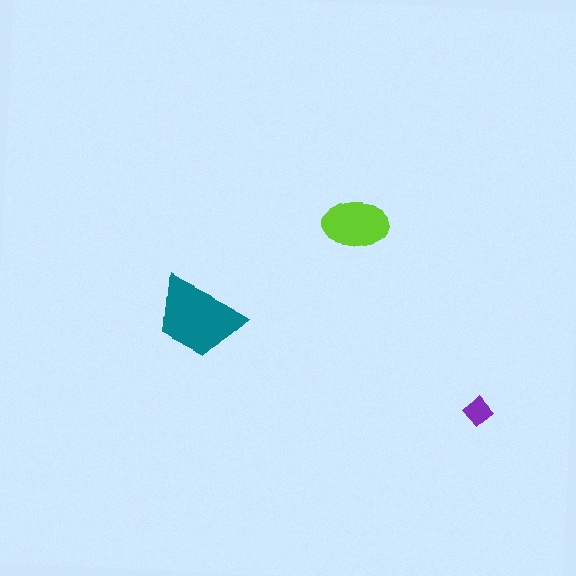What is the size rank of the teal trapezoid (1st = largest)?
1st.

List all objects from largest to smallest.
The teal trapezoid, the lime ellipse, the purple diamond.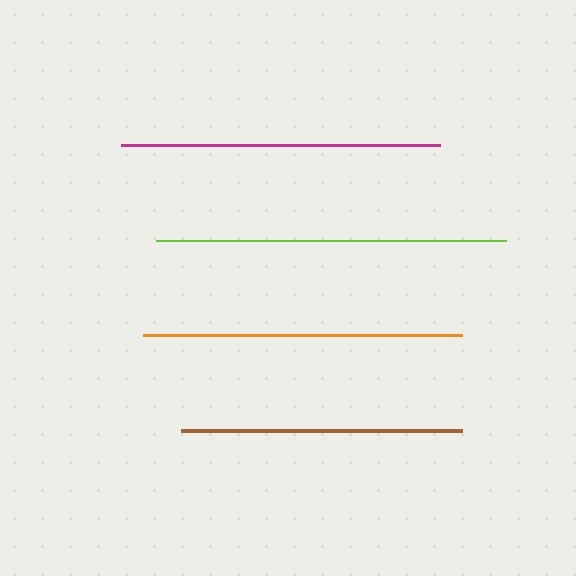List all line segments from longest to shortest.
From longest to shortest: lime, magenta, orange, brown.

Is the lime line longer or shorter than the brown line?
The lime line is longer than the brown line.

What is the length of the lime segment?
The lime segment is approximately 349 pixels long.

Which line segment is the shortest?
The brown line is the shortest at approximately 280 pixels.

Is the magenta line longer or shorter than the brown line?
The magenta line is longer than the brown line.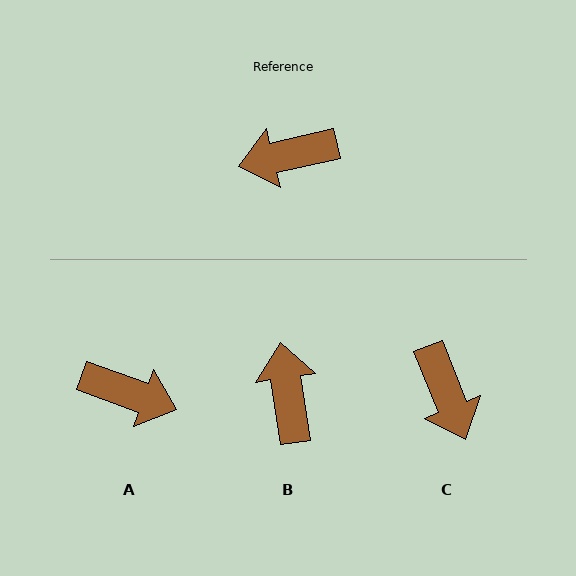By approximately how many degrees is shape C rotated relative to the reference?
Approximately 99 degrees counter-clockwise.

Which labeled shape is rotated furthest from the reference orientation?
A, about 147 degrees away.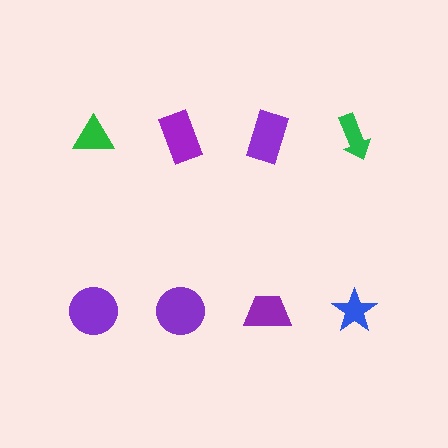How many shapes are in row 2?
4 shapes.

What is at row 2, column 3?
A purple trapezoid.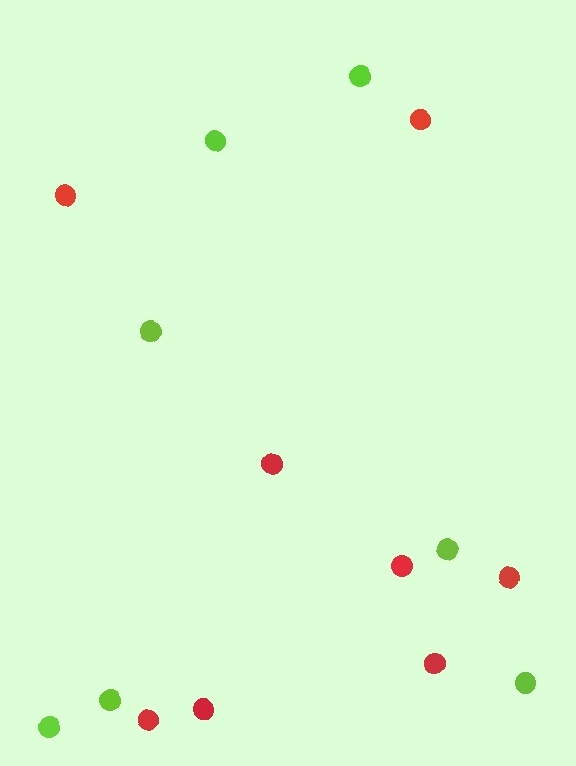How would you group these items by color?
There are 2 groups: one group of red circles (8) and one group of lime circles (7).